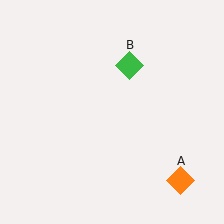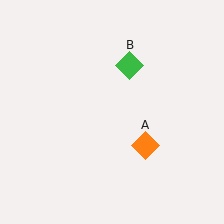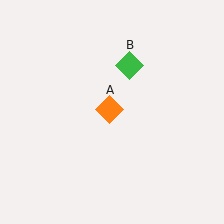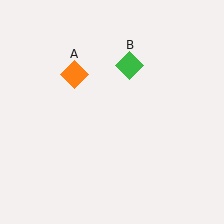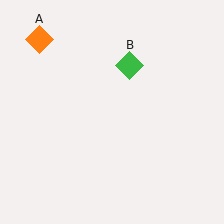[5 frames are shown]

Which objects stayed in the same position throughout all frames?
Green diamond (object B) remained stationary.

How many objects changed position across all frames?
1 object changed position: orange diamond (object A).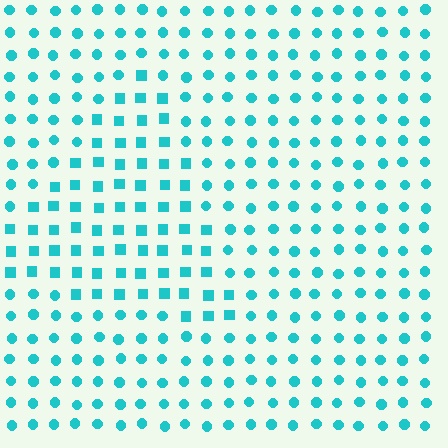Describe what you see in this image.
The image is filled with small cyan elements arranged in a uniform grid. A triangle-shaped region contains squares, while the surrounding area contains circles. The boundary is defined purely by the change in element shape.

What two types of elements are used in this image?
The image uses squares inside the triangle region and circles outside it.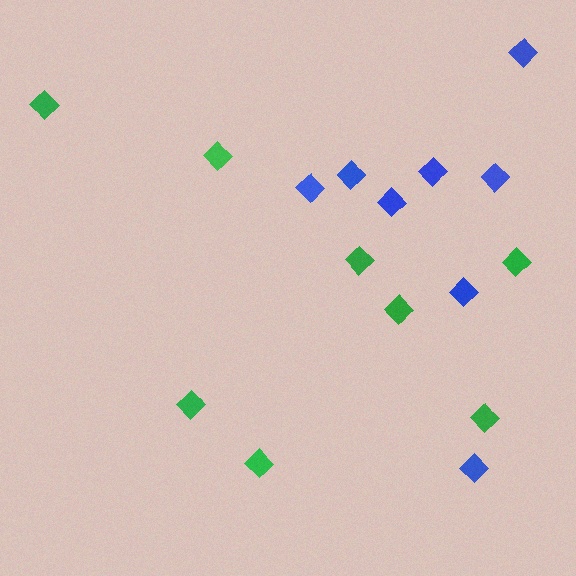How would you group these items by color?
There are 2 groups: one group of blue diamonds (8) and one group of green diamonds (8).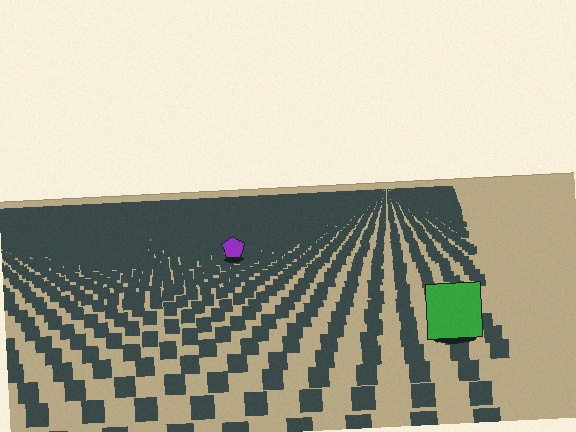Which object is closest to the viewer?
The green square is closest. The texture marks near it are larger and more spread out.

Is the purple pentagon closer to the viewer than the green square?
No. The green square is closer — you can tell from the texture gradient: the ground texture is coarser near it.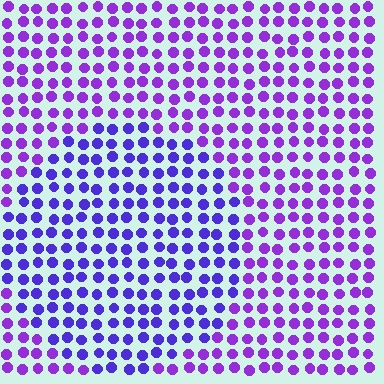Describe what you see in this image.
The image is filled with small purple elements in a uniform arrangement. A circle-shaped region is visible where the elements are tinted to a slightly different hue, forming a subtle color boundary.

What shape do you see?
I see a circle.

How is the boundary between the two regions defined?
The boundary is defined purely by a slight shift in hue (about 26 degrees). Spacing, size, and orientation are identical on both sides.